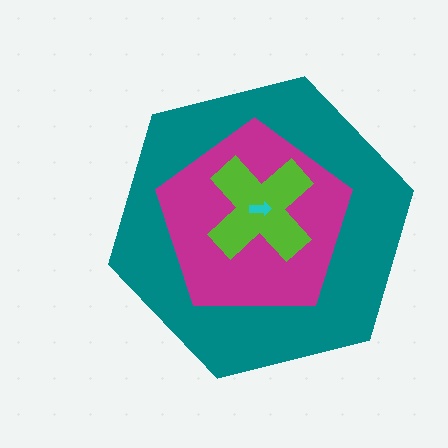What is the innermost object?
The cyan arrow.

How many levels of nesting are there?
4.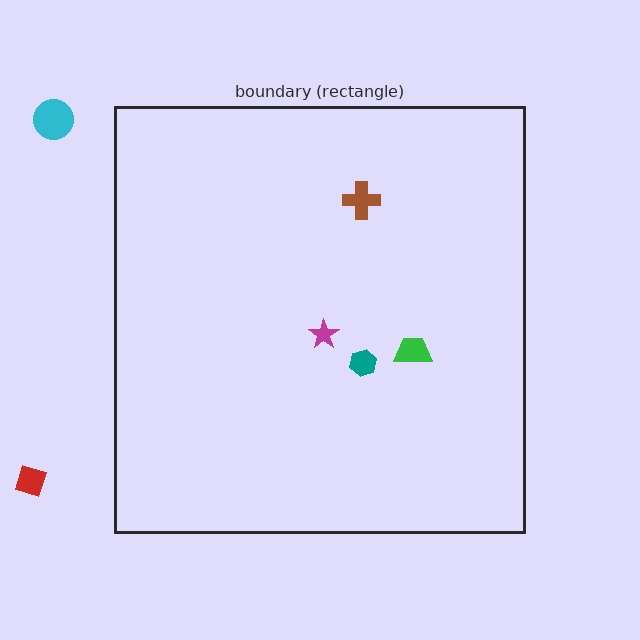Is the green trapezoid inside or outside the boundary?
Inside.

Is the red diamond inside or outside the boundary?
Outside.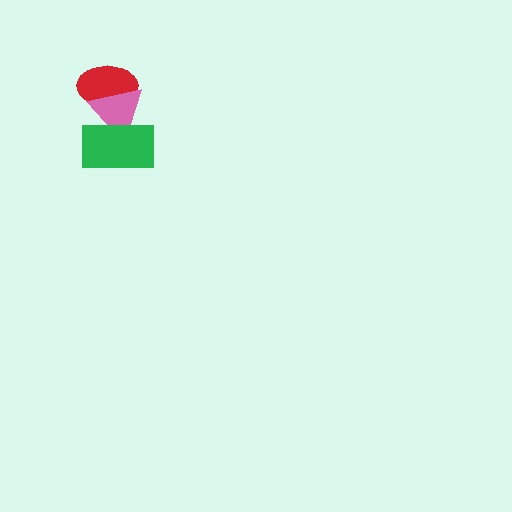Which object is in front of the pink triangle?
The green rectangle is in front of the pink triangle.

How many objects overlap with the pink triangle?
2 objects overlap with the pink triangle.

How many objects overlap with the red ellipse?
1 object overlaps with the red ellipse.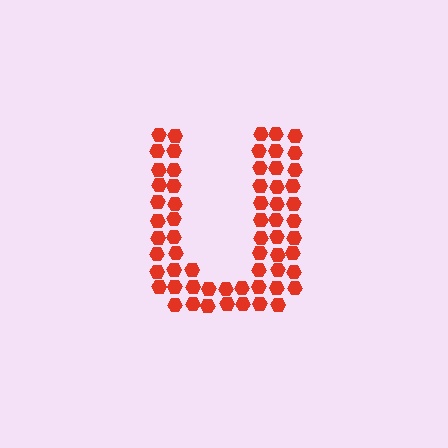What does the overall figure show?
The overall figure shows the letter U.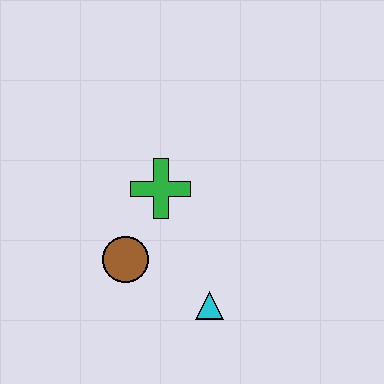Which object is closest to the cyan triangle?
The brown circle is closest to the cyan triangle.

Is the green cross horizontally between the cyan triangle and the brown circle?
Yes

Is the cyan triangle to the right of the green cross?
Yes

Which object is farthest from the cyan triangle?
The green cross is farthest from the cyan triangle.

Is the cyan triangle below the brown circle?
Yes